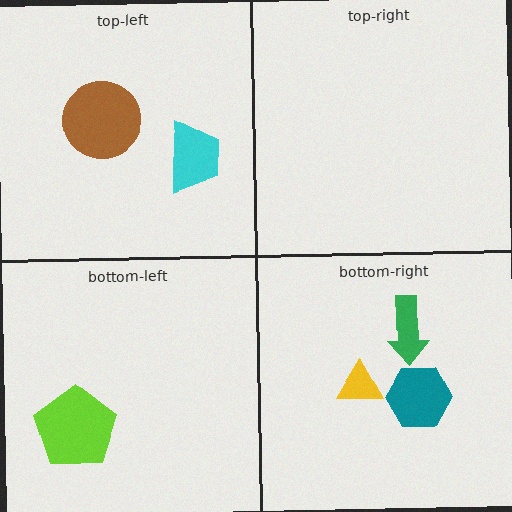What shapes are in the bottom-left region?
The lime pentagon.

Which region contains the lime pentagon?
The bottom-left region.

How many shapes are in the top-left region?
2.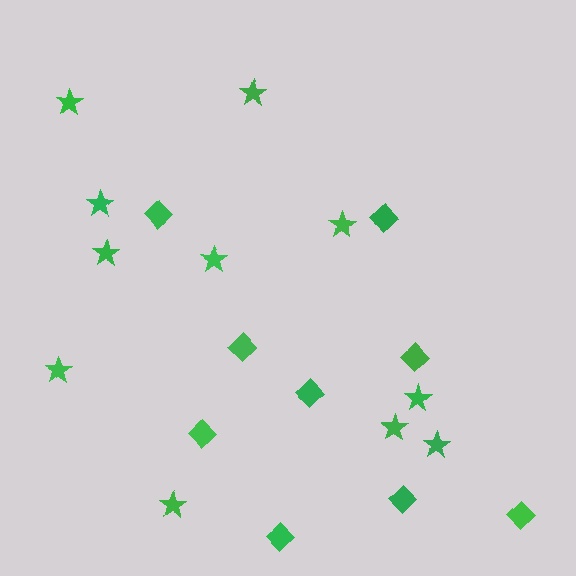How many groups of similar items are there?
There are 2 groups: one group of stars (11) and one group of diamonds (9).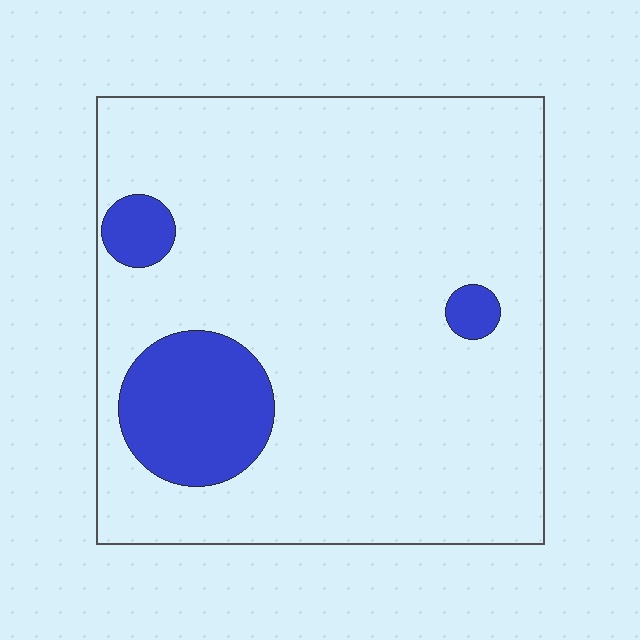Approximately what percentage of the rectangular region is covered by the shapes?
Approximately 15%.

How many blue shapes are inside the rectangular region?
3.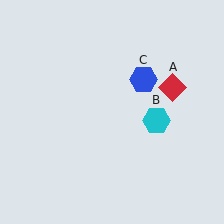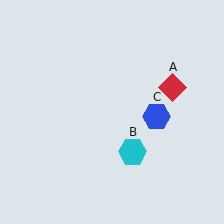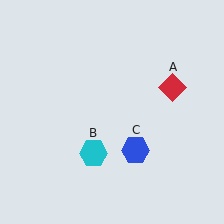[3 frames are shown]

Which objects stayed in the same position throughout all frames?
Red diamond (object A) remained stationary.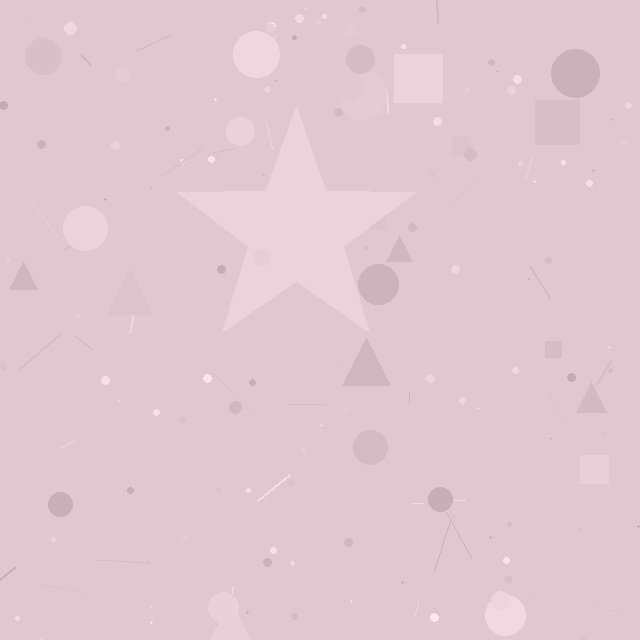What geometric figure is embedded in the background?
A star is embedded in the background.